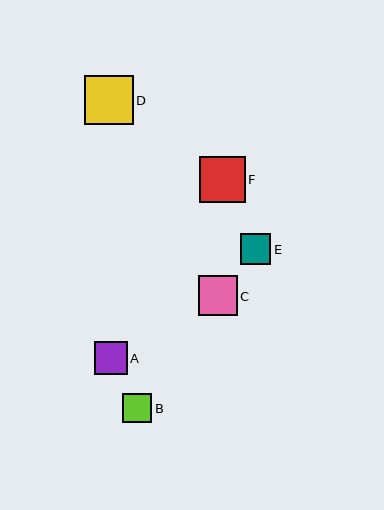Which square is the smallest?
Square B is the smallest with a size of approximately 29 pixels.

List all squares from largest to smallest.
From largest to smallest: D, F, C, A, E, B.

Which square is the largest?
Square D is the largest with a size of approximately 49 pixels.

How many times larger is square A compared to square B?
Square A is approximately 1.1 times the size of square B.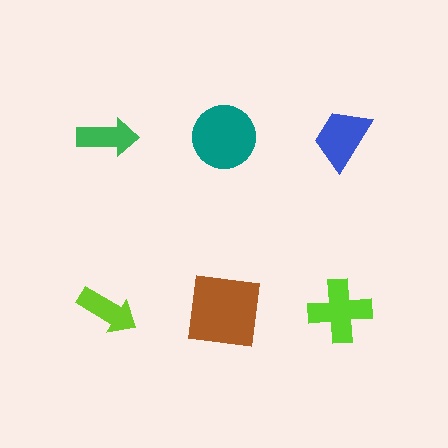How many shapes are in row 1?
3 shapes.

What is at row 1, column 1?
A green arrow.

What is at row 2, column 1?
A lime arrow.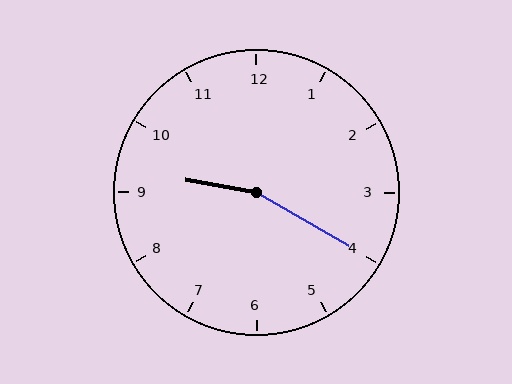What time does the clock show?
9:20.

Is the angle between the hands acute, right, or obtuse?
It is obtuse.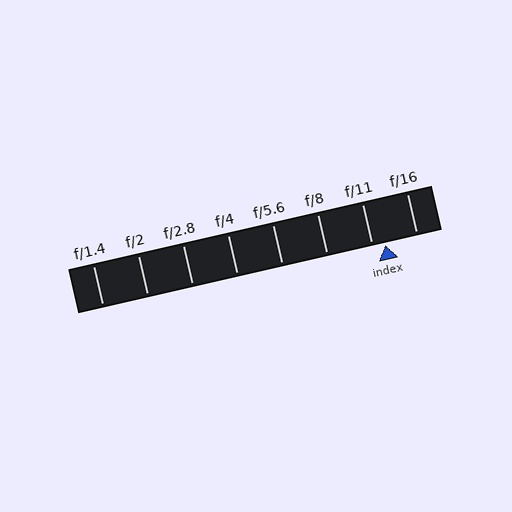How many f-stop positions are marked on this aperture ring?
There are 8 f-stop positions marked.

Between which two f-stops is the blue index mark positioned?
The index mark is between f/11 and f/16.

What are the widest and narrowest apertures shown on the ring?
The widest aperture shown is f/1.4 and the narrowest is f/16.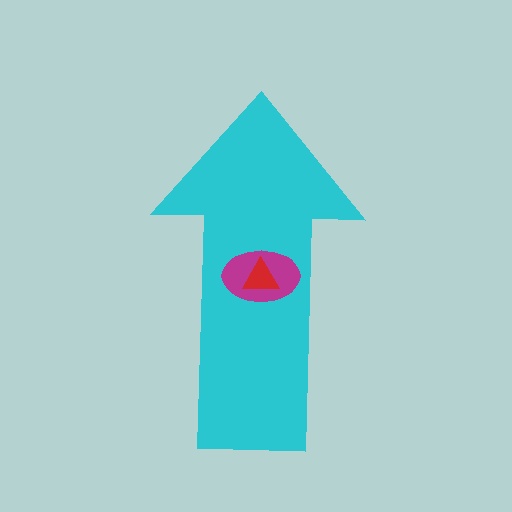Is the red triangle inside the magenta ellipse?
Yes.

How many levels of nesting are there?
3.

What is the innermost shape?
The red triangle.